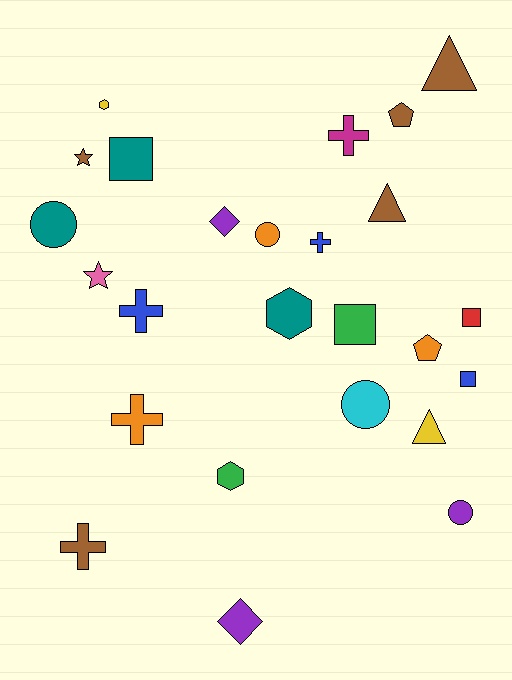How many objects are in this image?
There are 25 objects.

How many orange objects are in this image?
There are 3 orange objects.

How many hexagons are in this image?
There are 3 hexagons.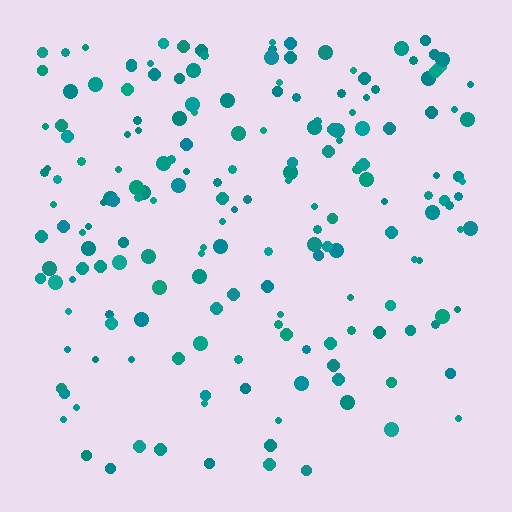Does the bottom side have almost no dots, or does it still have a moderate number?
Still a moderate number, just noticeably fewer than the top.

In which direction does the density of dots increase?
From bottom to top, with the top side densest.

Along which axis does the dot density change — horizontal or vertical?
Vertical.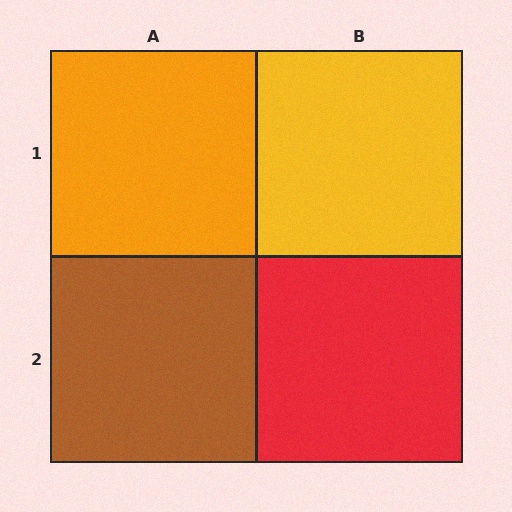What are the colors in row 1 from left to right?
Orange, yellow.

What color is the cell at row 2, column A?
Brown.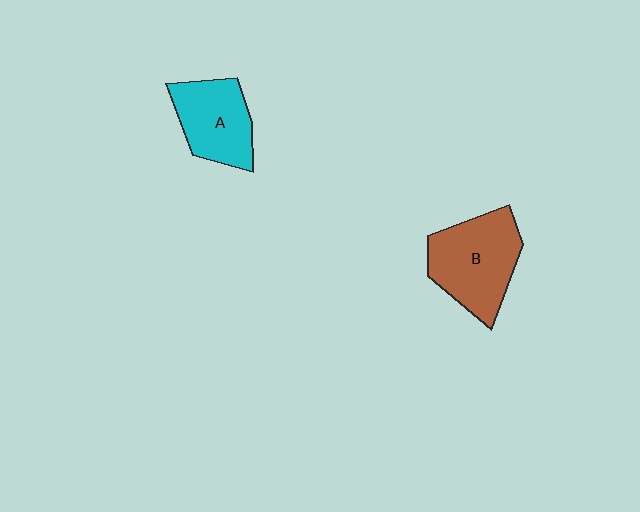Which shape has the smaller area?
Shape A (cyan).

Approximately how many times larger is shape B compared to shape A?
Approximately 1.3 times.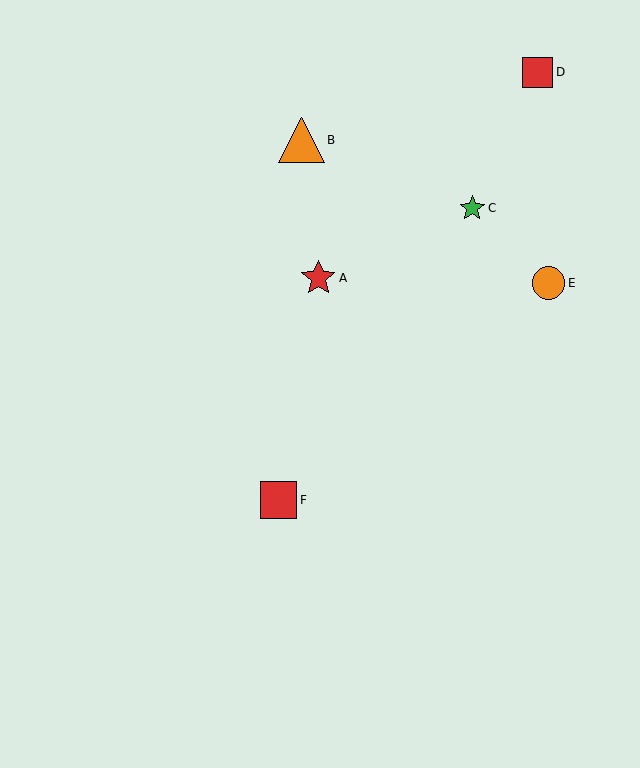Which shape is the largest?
The orange triangle (labeled B) is the largest.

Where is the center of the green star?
The center of the green star is at (472, 208).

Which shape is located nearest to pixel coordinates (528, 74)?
The red square (labeled D) at (538, 72) is nearest to that location.